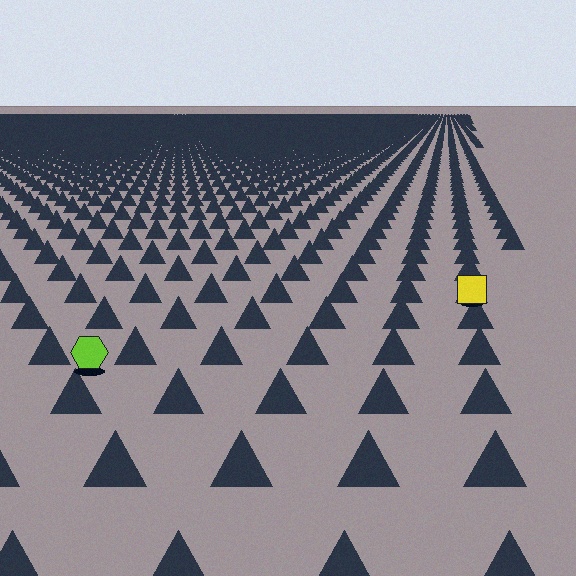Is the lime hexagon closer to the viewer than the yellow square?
Yes. The lime hexagon is closer — you can tell from the texture gradient: the ground texture is coarser near it.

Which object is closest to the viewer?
The lime hexagon is closest. The texture marks near it are larger and more spread out.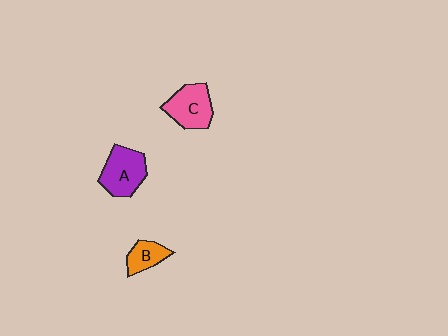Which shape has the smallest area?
Shape B (orange).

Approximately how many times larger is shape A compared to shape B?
Approximately 1.7 times.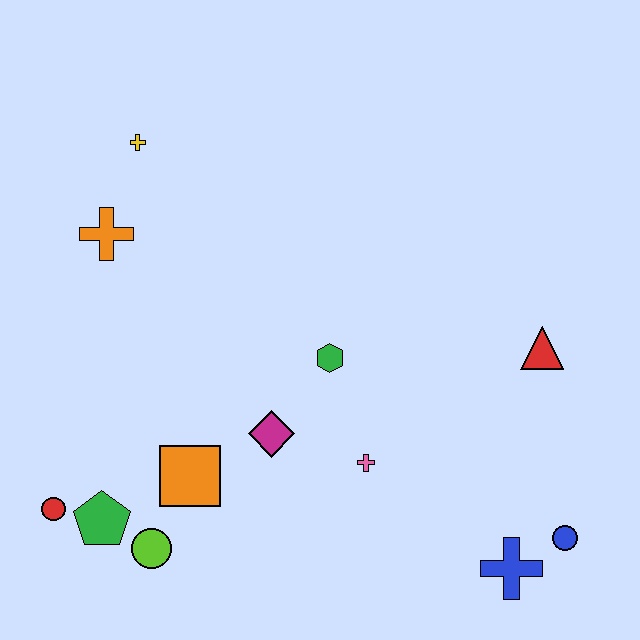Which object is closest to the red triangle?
The blue circle is closest to the red triangle.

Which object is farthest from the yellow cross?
The blue circle is farthest from the yellow cross.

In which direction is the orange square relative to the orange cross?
The orange square is below the orange cross.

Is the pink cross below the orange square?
No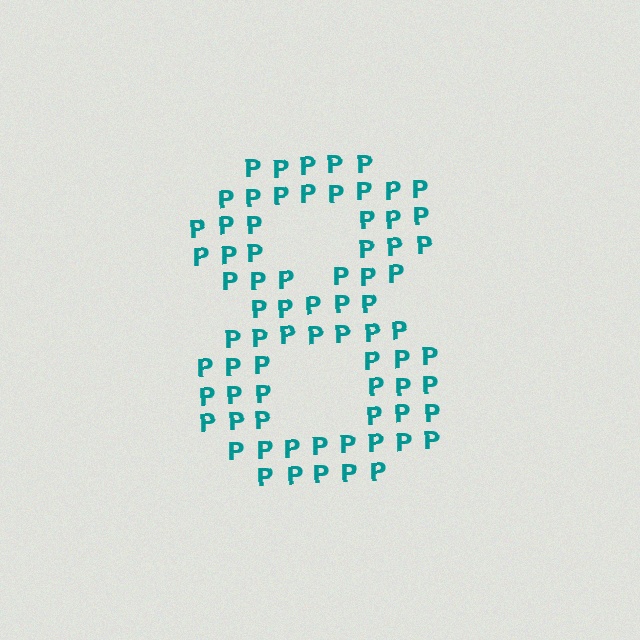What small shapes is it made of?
It is made of small letter P's.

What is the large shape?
The large shape is the digit 8.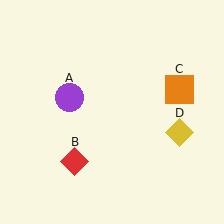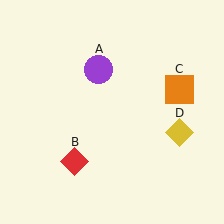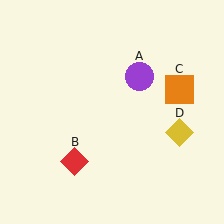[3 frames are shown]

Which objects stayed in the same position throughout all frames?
Red diamond (object B) and orange square (object C) and yellow diamond (object D) remained stationary.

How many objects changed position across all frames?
1 object changed position: purple circle (object A).